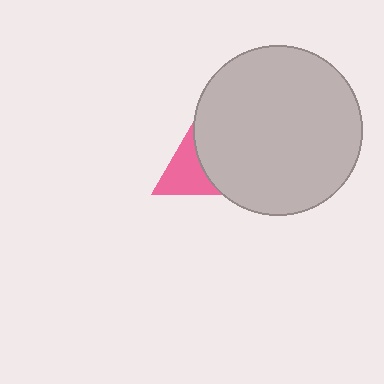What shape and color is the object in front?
The object in front is a light gray circle.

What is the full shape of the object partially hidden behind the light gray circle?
The partially hidden object is a pink triangle.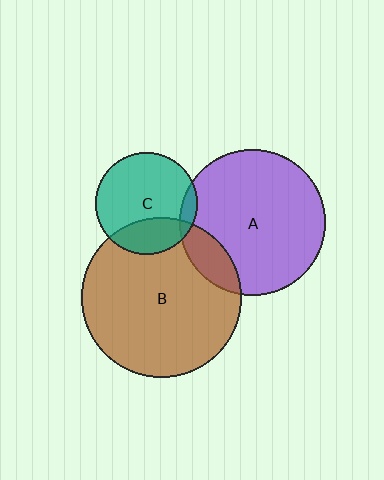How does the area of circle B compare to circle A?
Approximately 1.2 times.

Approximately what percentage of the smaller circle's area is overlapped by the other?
Approximately 15%.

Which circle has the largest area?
Circle B (brown).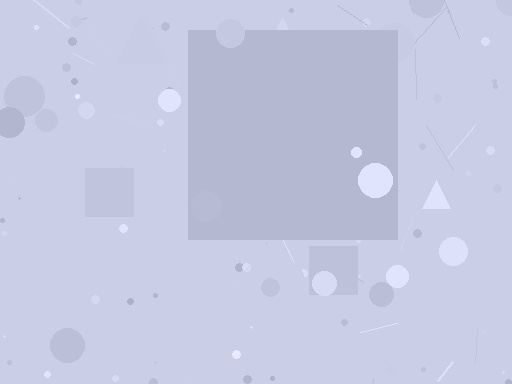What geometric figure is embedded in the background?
A square is embedded in the background.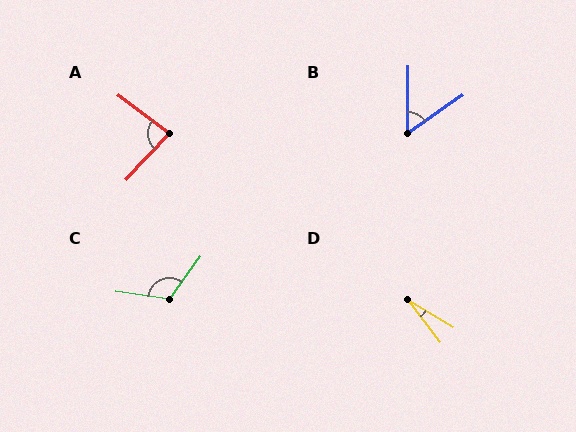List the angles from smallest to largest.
D (21°), B (55°), A (83°), C (118°).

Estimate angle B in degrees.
Approximately 55 degrees.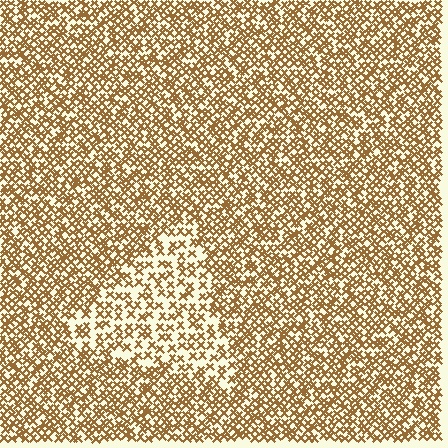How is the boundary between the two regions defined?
The boundary is defined by a change in element density (approximately 1.9x ratio). All elements are the same color, size, and shape.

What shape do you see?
I see a triangle.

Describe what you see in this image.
The image contains small brown elements arranged at two different densities. A triangle-shaped region is visible where the elements are less densely packed than the surrounding area.